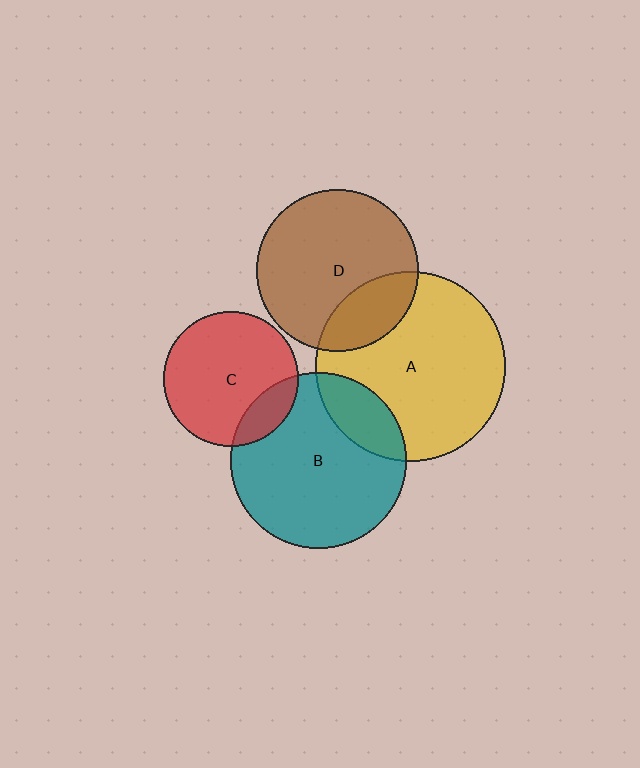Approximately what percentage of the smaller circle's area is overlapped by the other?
Approximately 20%.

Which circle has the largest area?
Circle A (yellow).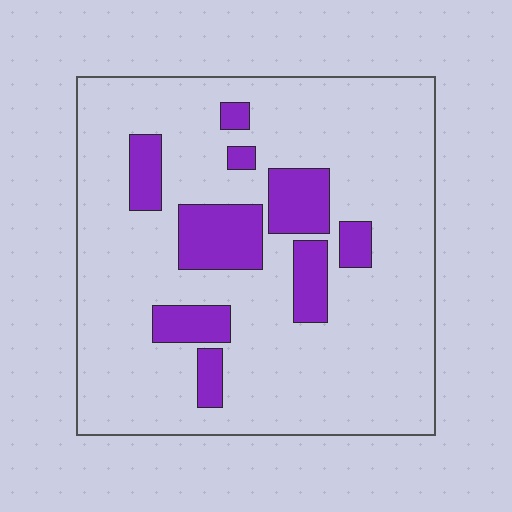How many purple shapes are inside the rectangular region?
9.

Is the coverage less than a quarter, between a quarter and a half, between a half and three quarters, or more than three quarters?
Less than a quarter.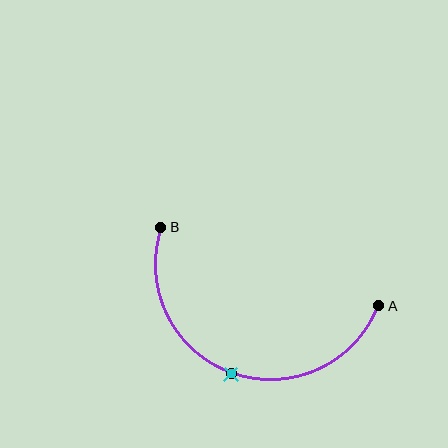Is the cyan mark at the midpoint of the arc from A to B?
Yes. The cyan mark lies on the arc at equal arc-length from both A and B — it is the arc midpoint.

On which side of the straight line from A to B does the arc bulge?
The arc bulges below the straight line connecting A and B.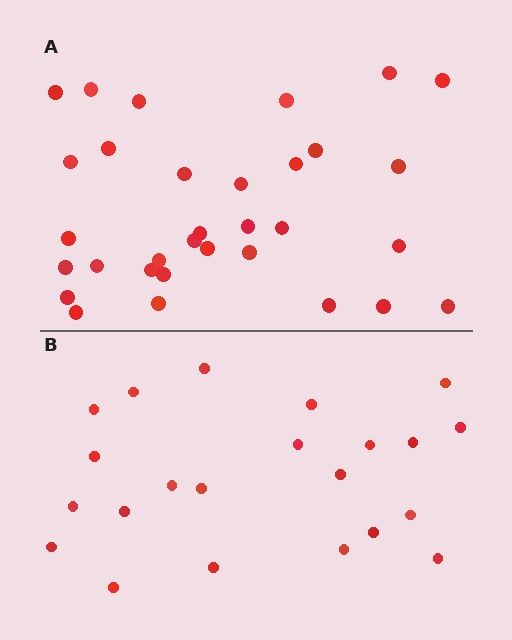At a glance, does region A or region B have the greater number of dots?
Region A (the top region) has more dots.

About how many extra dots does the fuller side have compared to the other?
Region A has roughly 10 or so more dots than region B.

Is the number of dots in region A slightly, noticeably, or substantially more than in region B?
Region A has substantially more. The ratio is roughly 1.5 to 1.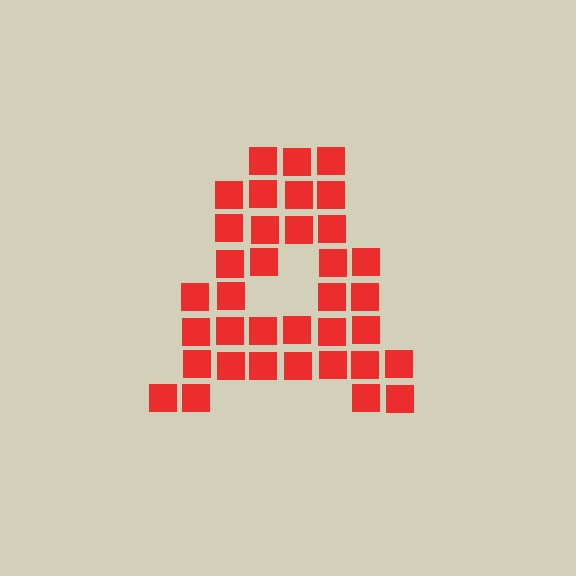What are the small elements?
The small elements are squares.